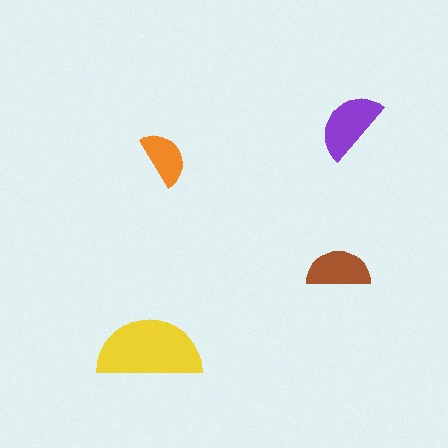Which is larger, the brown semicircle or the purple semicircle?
The purple one.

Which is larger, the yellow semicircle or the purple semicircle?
The yellow one.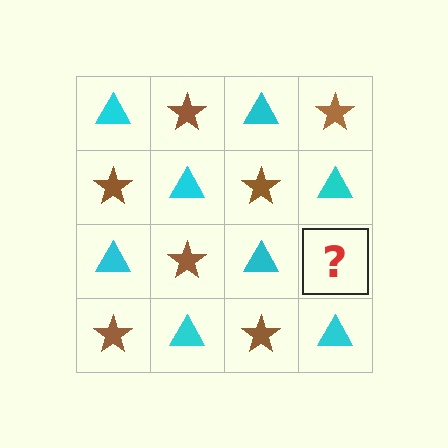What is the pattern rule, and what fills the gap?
The rule is that it alternates cyan triangle and brown star in a checkerboard pattern. The gap should be filled with a brown star.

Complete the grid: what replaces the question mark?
The question mark should be replaced with a brown star.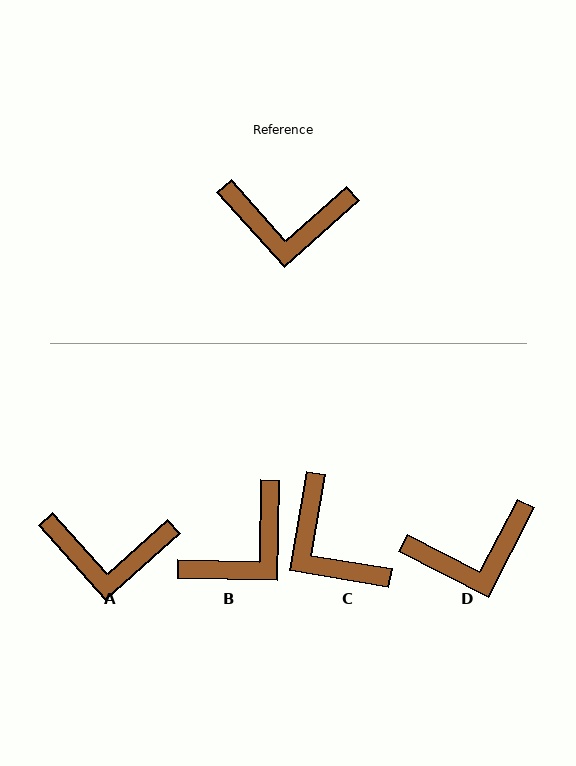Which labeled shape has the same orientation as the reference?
A.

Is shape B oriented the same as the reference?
No, it is off by about 47 degrees.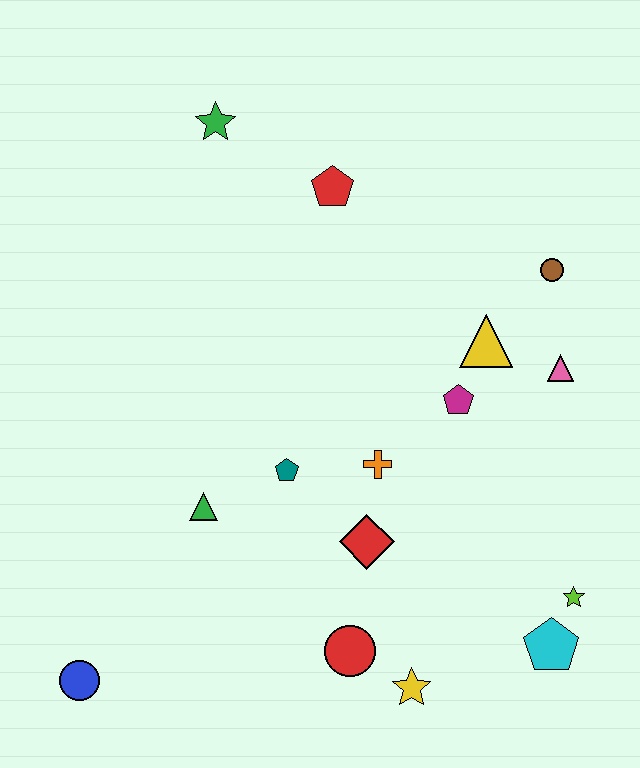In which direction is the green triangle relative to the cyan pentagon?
The green triangle is to the left of the cyan pentagon.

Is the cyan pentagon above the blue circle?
Yes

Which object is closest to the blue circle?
The green triangle is closest to the blue circle.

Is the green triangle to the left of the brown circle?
Yes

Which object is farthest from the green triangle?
The brown circle is farthest from the green triangle.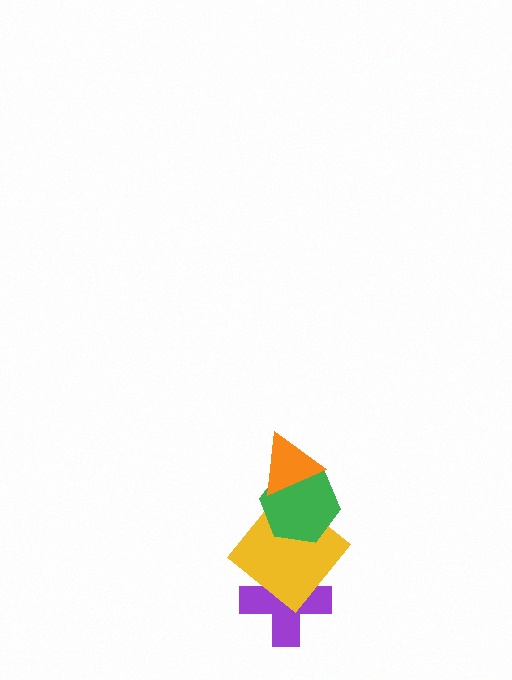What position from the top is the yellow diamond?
The yellow diamond is 3rd from the top.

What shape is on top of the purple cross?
The yellow diamond is on top of the purple cross.